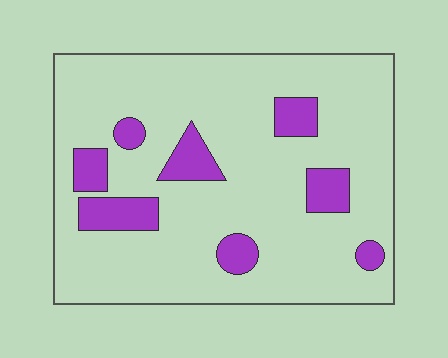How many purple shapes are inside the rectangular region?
8.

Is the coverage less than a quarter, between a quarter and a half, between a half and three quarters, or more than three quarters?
Less than a quarter.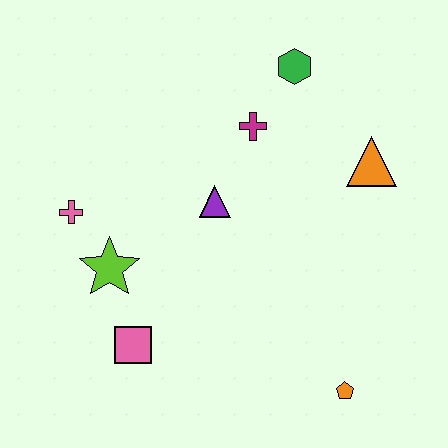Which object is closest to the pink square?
The lime star is closest to the pink square.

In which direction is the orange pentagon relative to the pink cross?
The orange pentagon is to the right of the pink cross.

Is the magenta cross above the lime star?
Yes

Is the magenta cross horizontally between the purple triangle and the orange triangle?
Yes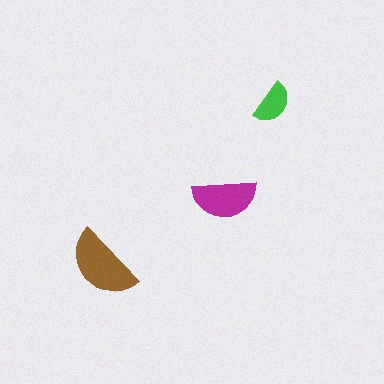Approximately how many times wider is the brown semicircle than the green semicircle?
About 1.5 times wider.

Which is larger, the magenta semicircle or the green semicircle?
The magenta one.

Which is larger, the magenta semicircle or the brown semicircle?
The brown one.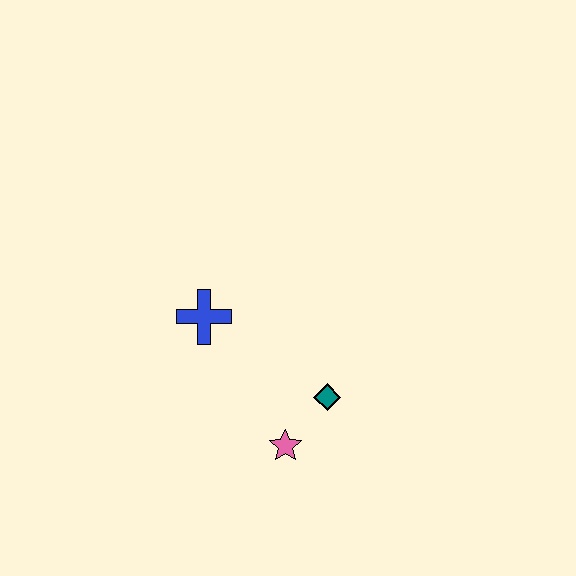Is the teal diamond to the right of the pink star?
Yes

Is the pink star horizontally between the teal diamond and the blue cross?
Yes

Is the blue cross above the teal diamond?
Yes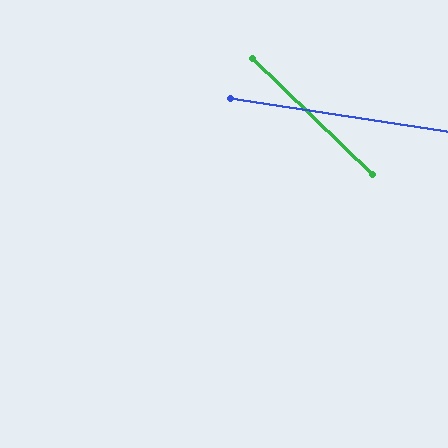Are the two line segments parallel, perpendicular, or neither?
Neither parallel nor perpendicular — they differ by about 35°.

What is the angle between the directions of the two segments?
Approximately 35 degrees.